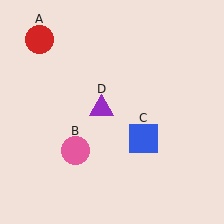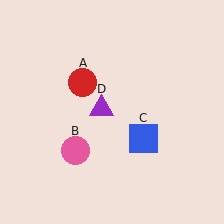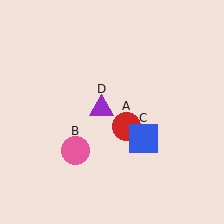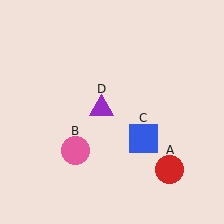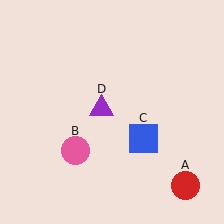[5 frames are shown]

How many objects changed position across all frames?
1 object changed position: red circle (object A).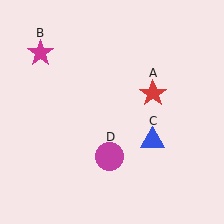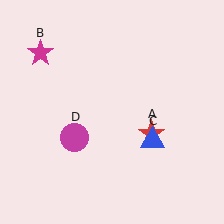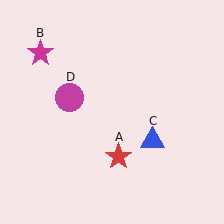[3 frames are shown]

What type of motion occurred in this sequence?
The red star (object A), magenta circle (object D) rotated clockwise around the center of the scene.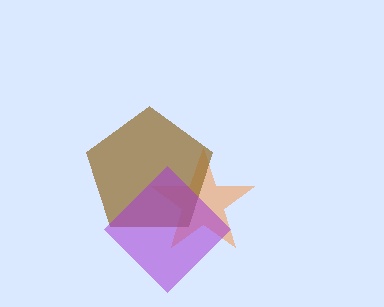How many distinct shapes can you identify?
There are 3 distinct shapes: an orange star, a brown pentagon, a purple diamond.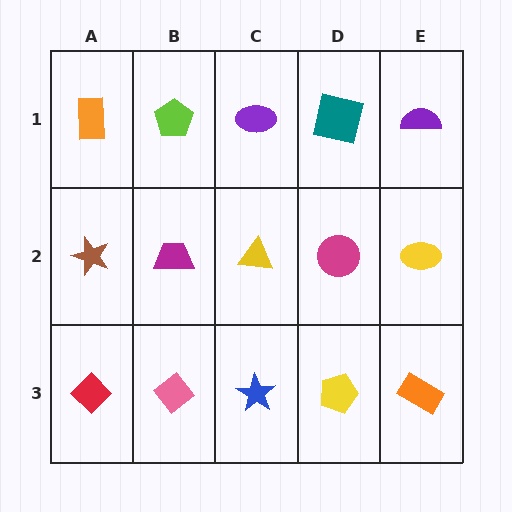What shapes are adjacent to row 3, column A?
A brown star (row 2, column A), a pink diamond (row 3, column B).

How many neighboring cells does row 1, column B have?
3.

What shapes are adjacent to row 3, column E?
A yellow ellipse (row 2, column E), a yellow pentagon (row 3, column D).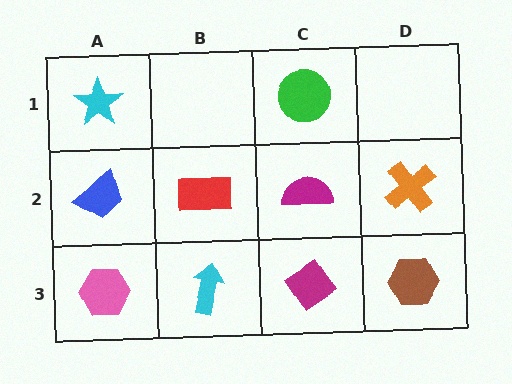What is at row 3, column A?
A pink hexagon.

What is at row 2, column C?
A magenta semicircle.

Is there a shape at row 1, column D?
No, that cell is empty.